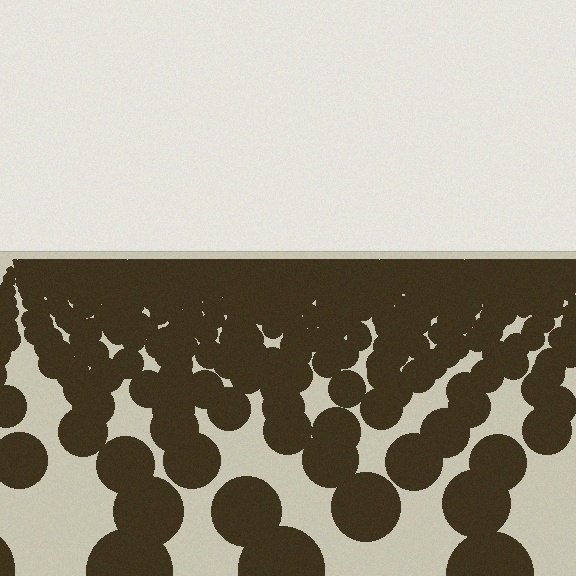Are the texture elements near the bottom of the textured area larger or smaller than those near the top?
Larger. Near the bottom, elements are closer to the viewer and appear at a bigger on-screen size.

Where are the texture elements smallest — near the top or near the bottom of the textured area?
Near the top.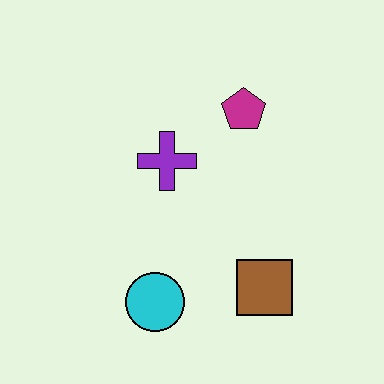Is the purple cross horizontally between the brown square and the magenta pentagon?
No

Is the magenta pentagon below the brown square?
No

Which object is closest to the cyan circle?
The brown square is closest to the cyan circle.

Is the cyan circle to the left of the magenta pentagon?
Yes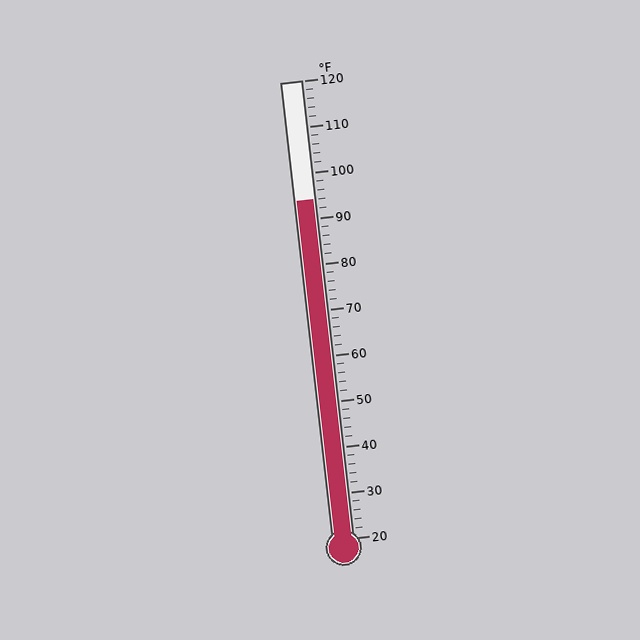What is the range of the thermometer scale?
The thermometer scale ranges from 20°F to 120°F.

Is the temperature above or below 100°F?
The temperature is below 100°F.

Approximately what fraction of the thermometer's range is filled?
The thermometer is filled to approximately 75% of its range.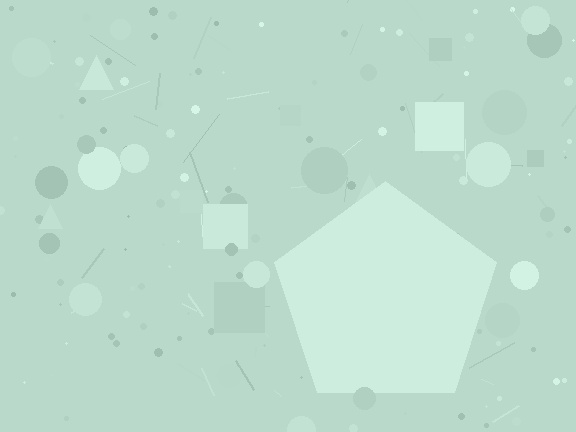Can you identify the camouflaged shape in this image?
The camouflaged shape is a pentagon.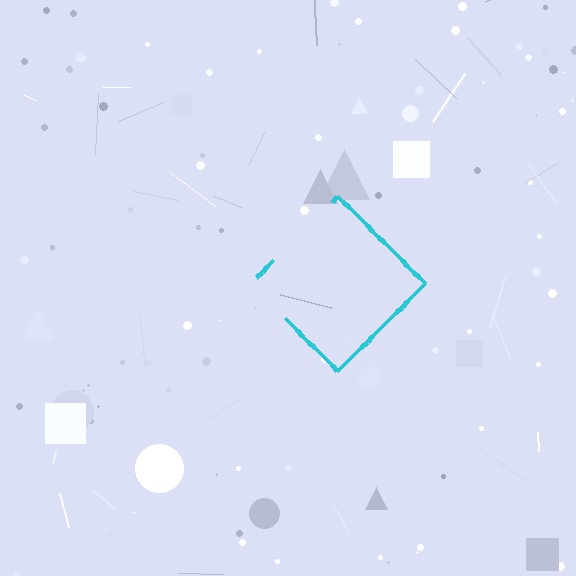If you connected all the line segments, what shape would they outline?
They would outline a diamond.